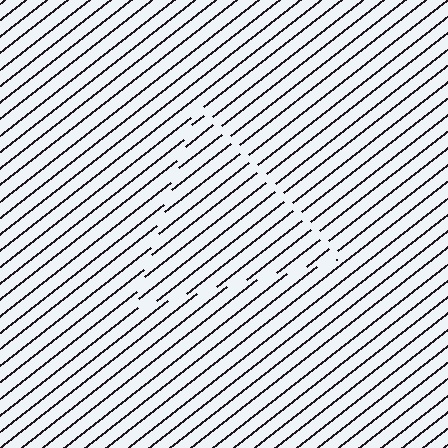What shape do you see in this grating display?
An illusory triangle. The interior of the shape contains the same grating, shifted by half a period — the contour is defined by the phase discontinuity where line-ends from the inner and outer gratings abut.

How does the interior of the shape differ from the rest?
The interior of the shape contains the same grating, shifted by half a period — the contour is defined by the phase discontinuity where line-ends from the inner and outer gratings abut.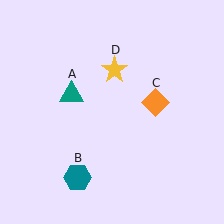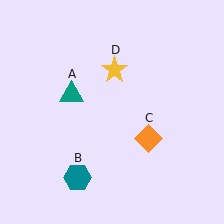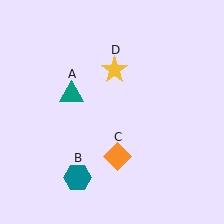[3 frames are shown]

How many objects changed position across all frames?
1 object changed position: orange diamond (object C).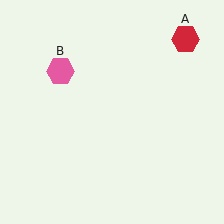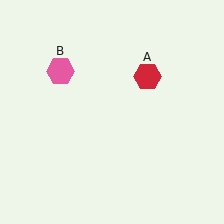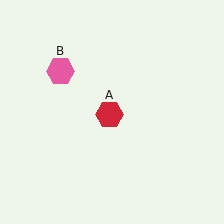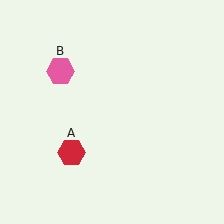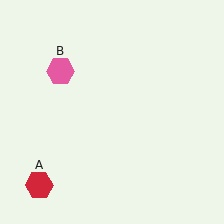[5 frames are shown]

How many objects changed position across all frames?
1 object changed position: red hexagon (object A).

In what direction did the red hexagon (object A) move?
The red hexagon (object A) moved down and to the left.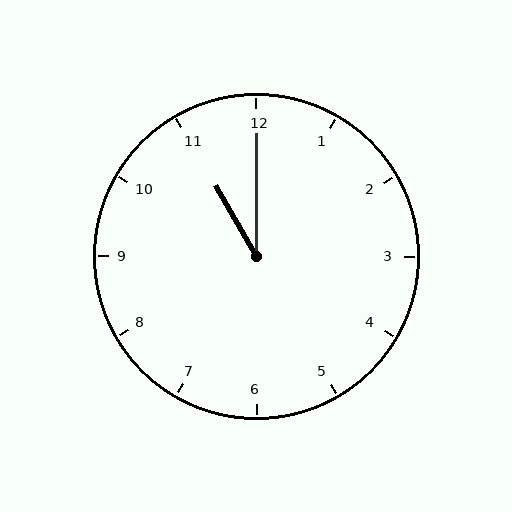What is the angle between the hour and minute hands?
Approximately 30 degrees.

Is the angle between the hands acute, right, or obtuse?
It is acute.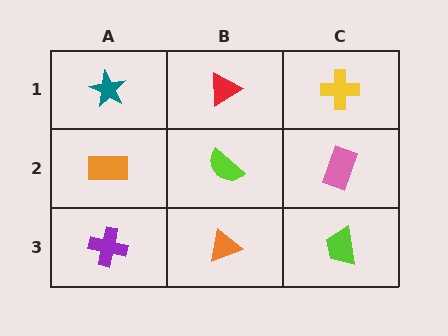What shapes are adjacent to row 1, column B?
A lime semicircle (row 2, column B), a teal star (row 1, column A), a yellow cross (row 1, column C).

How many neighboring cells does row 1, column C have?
2.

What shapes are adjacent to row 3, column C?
A pink rectangle (row 2, column C), an orange triangle (row 3, column B).